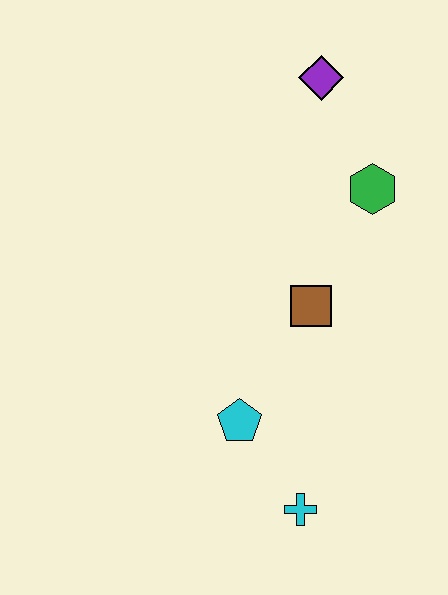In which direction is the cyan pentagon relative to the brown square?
The cyan pentagon is below the brown square.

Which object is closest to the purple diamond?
The green hexagon is closest to the purple diamond.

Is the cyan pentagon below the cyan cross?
No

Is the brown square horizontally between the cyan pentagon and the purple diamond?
Yes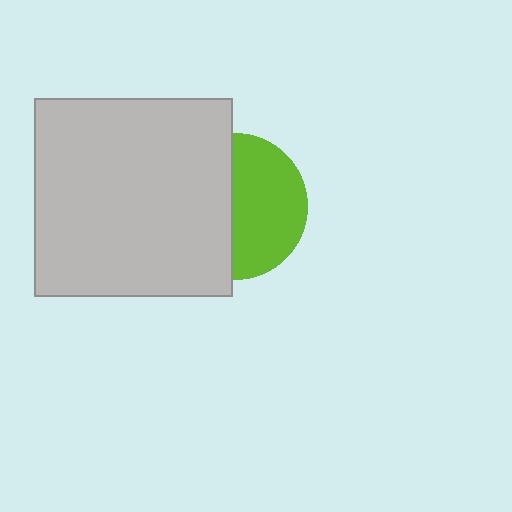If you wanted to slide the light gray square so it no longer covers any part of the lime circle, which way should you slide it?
Slide it left — that is the most direct way to separate the two shapes.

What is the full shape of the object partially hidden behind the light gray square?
The partially hidden object is a lime circle.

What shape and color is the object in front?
The object in front is a light gray square.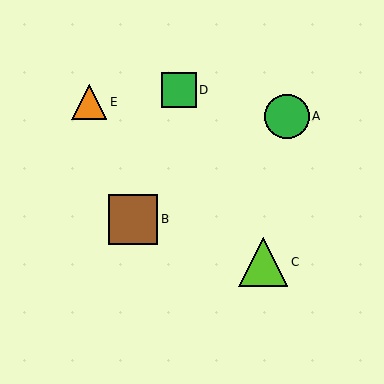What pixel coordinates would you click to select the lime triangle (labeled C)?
Click at (263, 262) to select the lime triangle C.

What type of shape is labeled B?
Shape B is a brown square.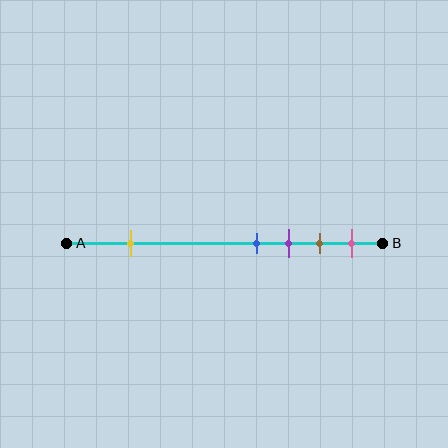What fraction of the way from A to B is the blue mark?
The blue mark is approximately 60% (0.6) of the way from A to B.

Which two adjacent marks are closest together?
The blue and purple marks are the closest adjacent pair.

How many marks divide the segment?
There are 5 marks dividing the segment.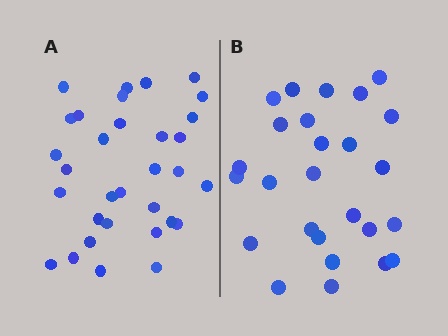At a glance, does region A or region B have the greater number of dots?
Region A (the left region) has more dots.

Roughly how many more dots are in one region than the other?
Region A has about 6 more dots than region B.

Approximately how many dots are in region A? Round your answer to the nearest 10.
About 30 dots. (The exact count is 32, which rounds to 30.)